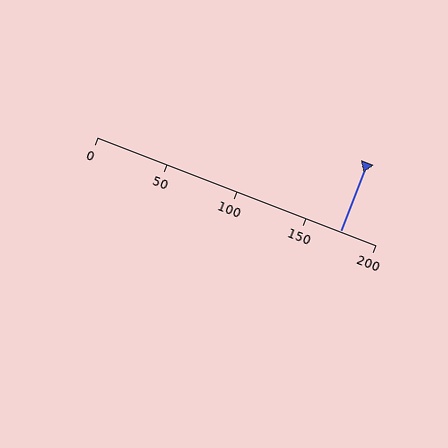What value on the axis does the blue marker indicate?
The marker indicates approximately 175.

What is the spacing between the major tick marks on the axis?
The major ticks are spaced 50 apart.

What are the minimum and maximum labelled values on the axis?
The axis runs from 0 to 200.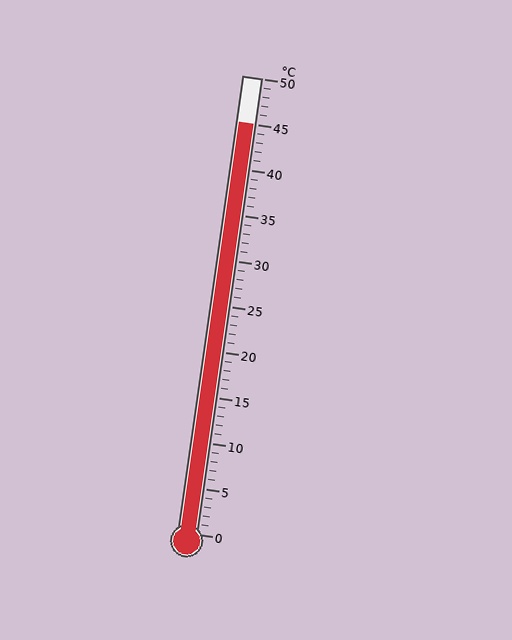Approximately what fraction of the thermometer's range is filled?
The thermometer is filled to approximately 90% of its range.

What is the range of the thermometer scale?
The thermometer scale ranges from 0°C to 50°C.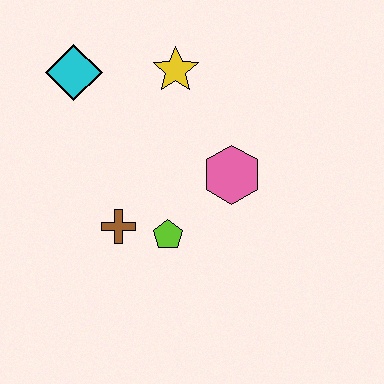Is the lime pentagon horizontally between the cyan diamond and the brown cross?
No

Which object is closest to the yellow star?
The cyan diamond is closest to the yellow star.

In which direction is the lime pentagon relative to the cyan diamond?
The lime pentagon is below the cyan diamond.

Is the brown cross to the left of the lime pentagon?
Yes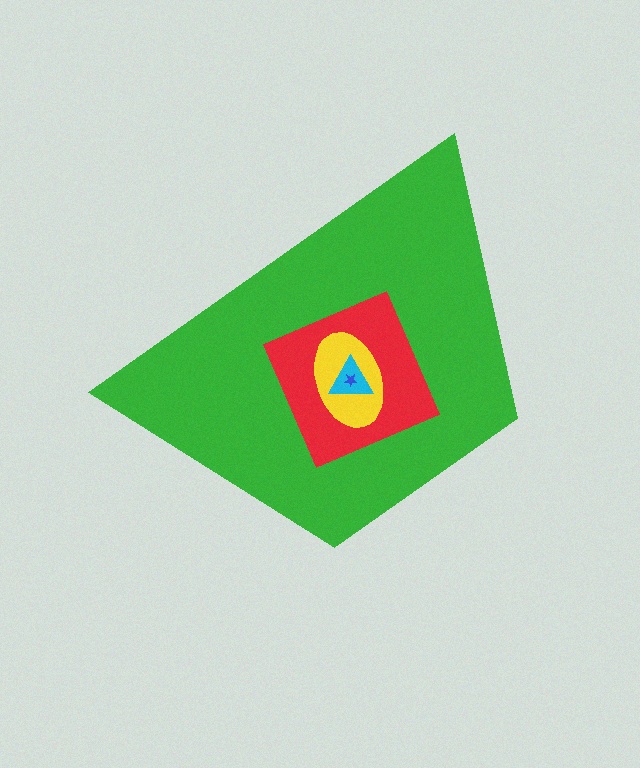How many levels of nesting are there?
5.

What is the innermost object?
The blue star.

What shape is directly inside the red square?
The yellow ellipse.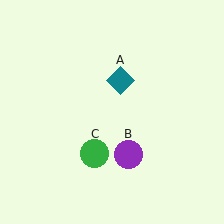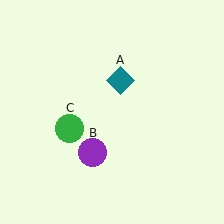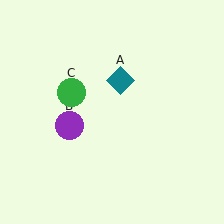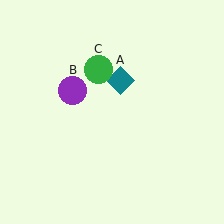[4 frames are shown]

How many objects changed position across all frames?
2 objects changed position: purple circle (object B), green circle (object C).